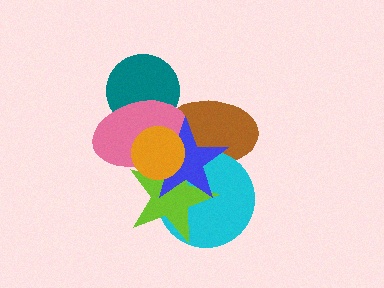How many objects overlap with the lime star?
5 objects overlap with the lime star.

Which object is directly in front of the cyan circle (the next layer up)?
The lime star is directly in front of the cyan circle.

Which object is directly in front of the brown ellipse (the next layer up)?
The cyan circle is directly in front of the brown ellipse.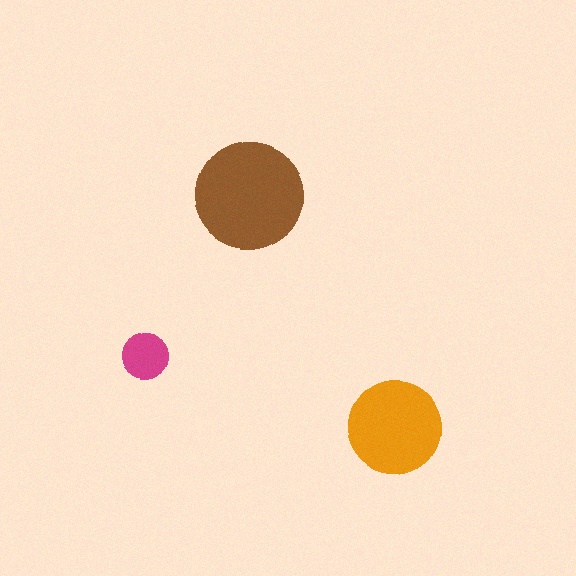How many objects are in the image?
There are 3 objects in the image.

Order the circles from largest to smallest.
the brown one, the orange one, the magenta one.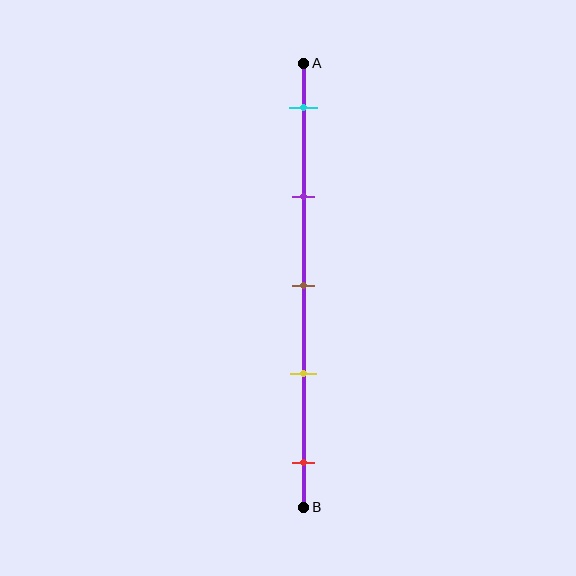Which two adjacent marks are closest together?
The brown and yellow marks are the closest adjacent pair.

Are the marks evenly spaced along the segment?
Yes, the marks are approximately evenly spaced.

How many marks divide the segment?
There are 5 marks dividing the segment.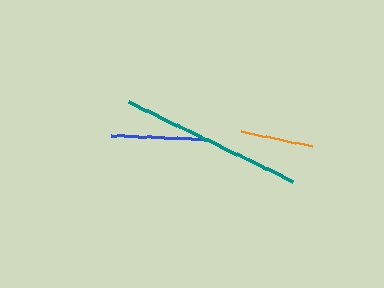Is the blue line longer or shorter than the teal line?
The teal line is longer than the blue line.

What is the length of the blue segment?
The blue segment is approximately 94 pixels long.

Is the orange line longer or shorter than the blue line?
The blue line is longer than the orange line.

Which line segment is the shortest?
The orange line is the shortest at approximately 74 pixels.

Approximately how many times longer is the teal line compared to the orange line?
The teal line is approximately 2.5 times the length of the orange line.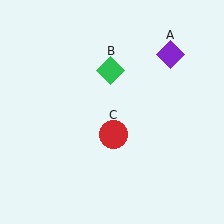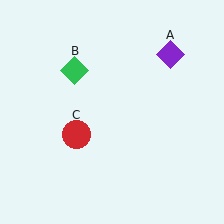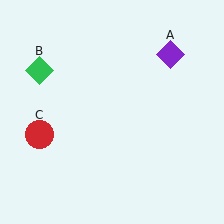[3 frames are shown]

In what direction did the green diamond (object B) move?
The green diamond (object B) moved left.